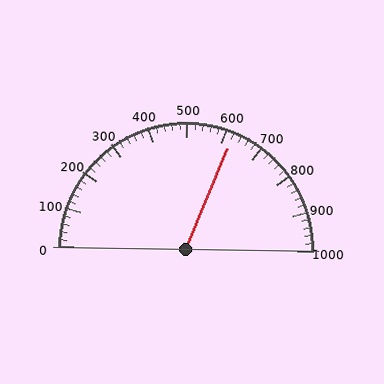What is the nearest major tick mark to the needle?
The nearest major tick mark is 600.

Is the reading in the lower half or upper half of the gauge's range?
The reading is in the upper half of the range (0 to 1000).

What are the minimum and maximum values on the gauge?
The gauge ranges from 0 to 1000.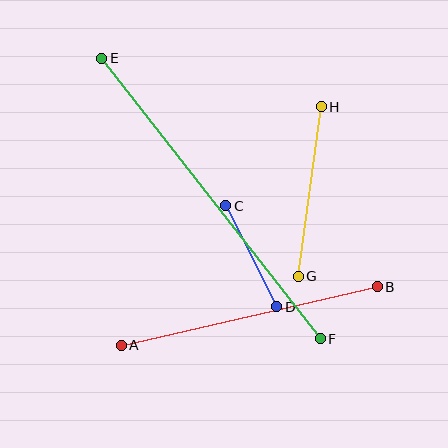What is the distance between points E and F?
The distance is approximately 356 pixels.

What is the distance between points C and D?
The distance is approximately 113 pixels.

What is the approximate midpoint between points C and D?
The midpoint is at approximately (251, 256) pixels.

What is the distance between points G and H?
The distance is approximately 171 pixels.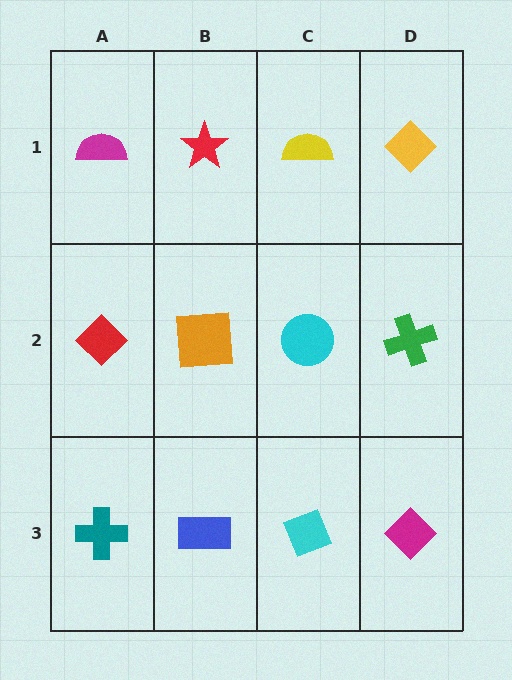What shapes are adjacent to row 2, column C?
A yellow semicircle (row 1, column C), a cyan diamond (row 3, column C), an orange square (row 2, column B), a green cross (row 2, column D).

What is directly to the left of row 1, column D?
A yellow semicircle.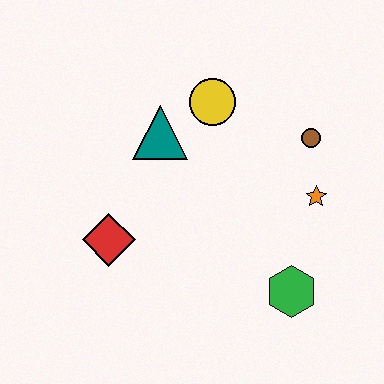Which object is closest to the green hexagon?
The orange star is closest to the green hexagon.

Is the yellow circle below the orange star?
No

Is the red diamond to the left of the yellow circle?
Yes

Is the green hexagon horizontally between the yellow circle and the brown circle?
Yes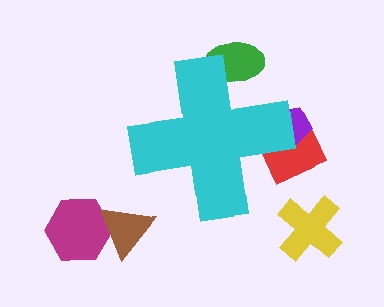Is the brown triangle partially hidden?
No, the brown triangle is fully visible.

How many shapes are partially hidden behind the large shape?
3 shapes are partially hidden.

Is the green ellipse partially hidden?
Yes, the green ellipse is partially hidden behind the cyan cross.